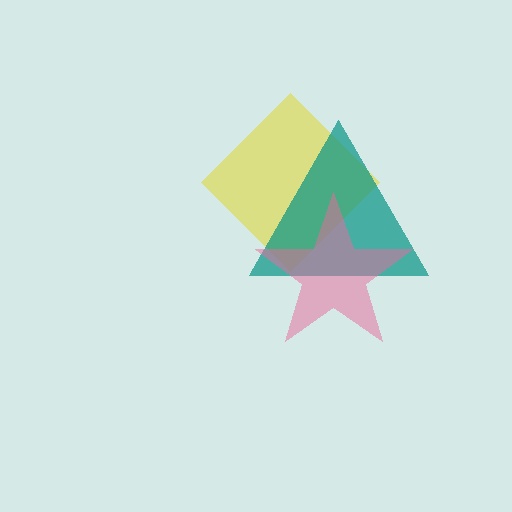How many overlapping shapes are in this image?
There are 3 overlapping shapes in the image.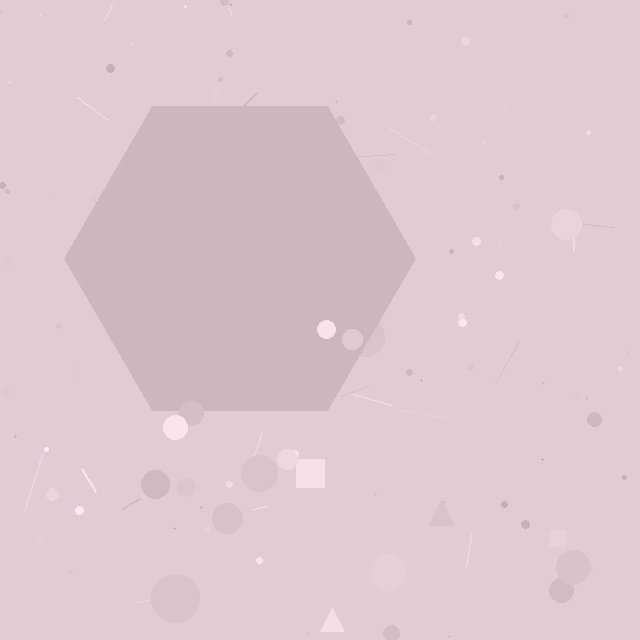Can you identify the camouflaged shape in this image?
The camouflaged shape is a hexagon.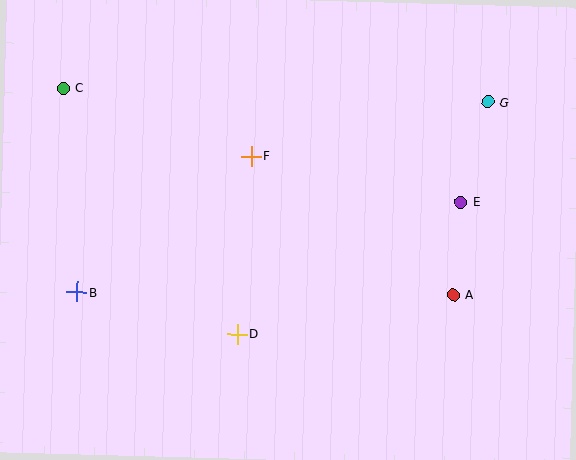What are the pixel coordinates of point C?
Point C is at (63, 88).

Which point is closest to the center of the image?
Point F at (251, 156) is closest to the center.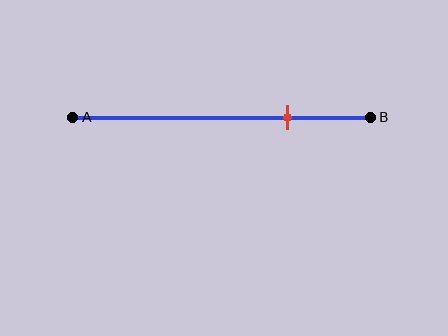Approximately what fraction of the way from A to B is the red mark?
The red mark is approximately 70% of the way from A to B.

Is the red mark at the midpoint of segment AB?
No, the mark is at about 70% from A, not at the 50% midpoint.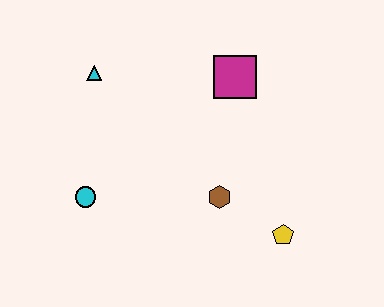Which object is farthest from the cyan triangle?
The yellow pentagon is farthest from the cyan triangle.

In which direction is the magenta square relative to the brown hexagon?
The magenta square is above the brown hexagon.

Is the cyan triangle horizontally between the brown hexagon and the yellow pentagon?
No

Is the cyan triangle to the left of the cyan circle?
No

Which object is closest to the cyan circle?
The cyan triangle is closest to the cyan circle.